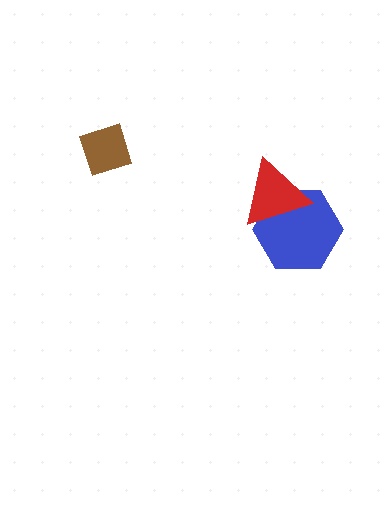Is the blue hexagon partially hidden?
Yes, it is partially covered by another shape.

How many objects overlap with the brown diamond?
0 objects overlap with the brown diamond.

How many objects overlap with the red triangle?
1 object overlaps with the red triangle.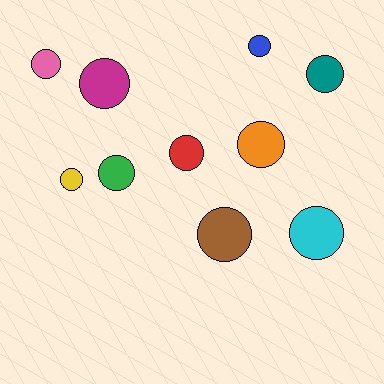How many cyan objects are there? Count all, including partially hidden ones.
There is 1 cyan object.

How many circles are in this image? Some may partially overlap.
There are 10 circles.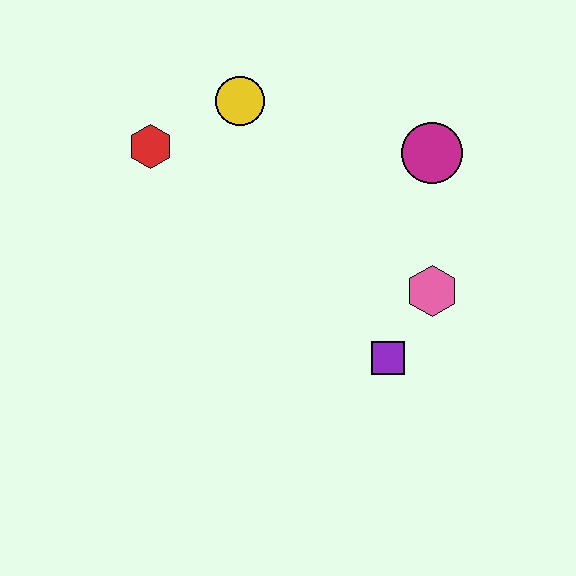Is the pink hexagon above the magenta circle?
No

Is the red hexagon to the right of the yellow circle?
No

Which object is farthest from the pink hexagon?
The red hexagon is farthest from the pink hexagon.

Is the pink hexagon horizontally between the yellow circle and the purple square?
No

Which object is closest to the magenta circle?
The pink hexagon is closest to the magenta circle.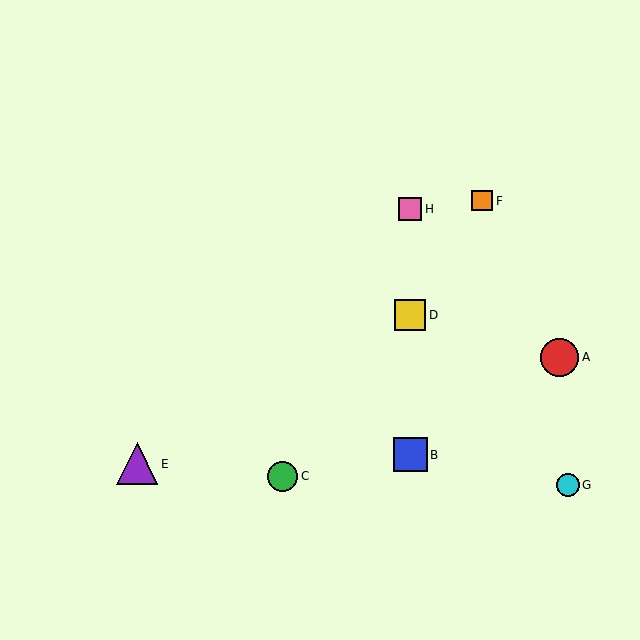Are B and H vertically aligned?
Yes, both are at x≈410.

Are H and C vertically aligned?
No, H is at x≈410 and C is at x≈283.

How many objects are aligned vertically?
3 objects (B, D, H) are aligned vertically.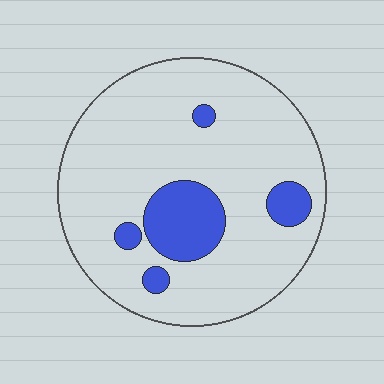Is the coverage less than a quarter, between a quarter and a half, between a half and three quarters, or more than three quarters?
Less than a quarter.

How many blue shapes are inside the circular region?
5.